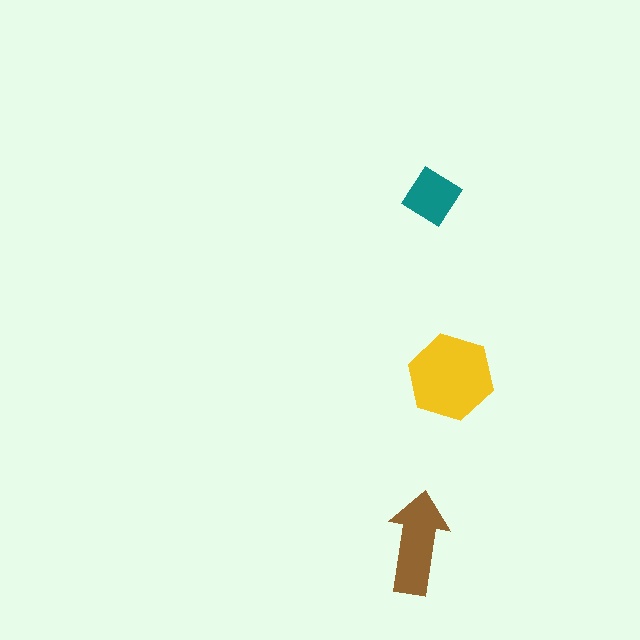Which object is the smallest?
The teal diamond.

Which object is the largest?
The yellow hexagon.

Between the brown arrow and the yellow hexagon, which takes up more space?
The yellow hexagon.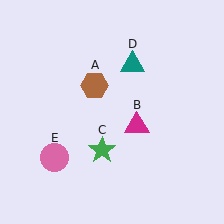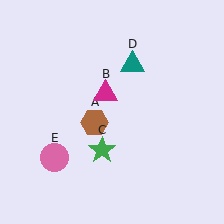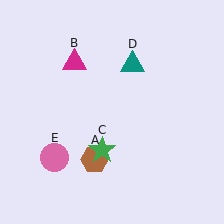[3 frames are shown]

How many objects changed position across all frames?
2 objects changed position: brown hexagon (object A), magenta triangle (object B).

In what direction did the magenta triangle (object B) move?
The magenta triangle (object B) moved up and to the left.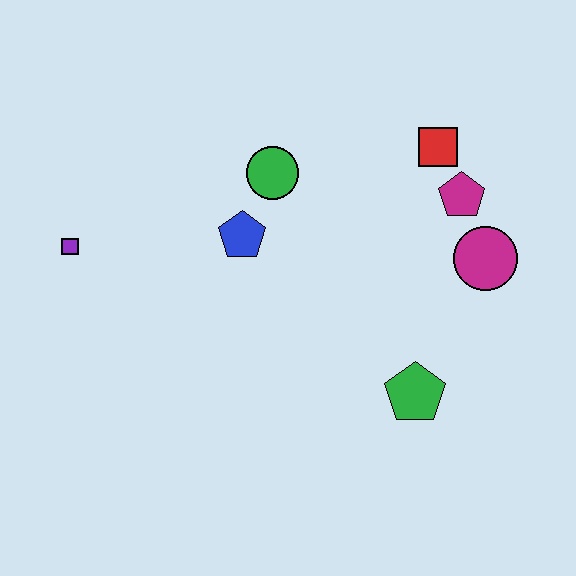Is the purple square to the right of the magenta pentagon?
No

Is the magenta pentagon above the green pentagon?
Yes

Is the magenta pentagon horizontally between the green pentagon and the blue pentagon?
No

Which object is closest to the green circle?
The blue pentagon is closest to the green circle.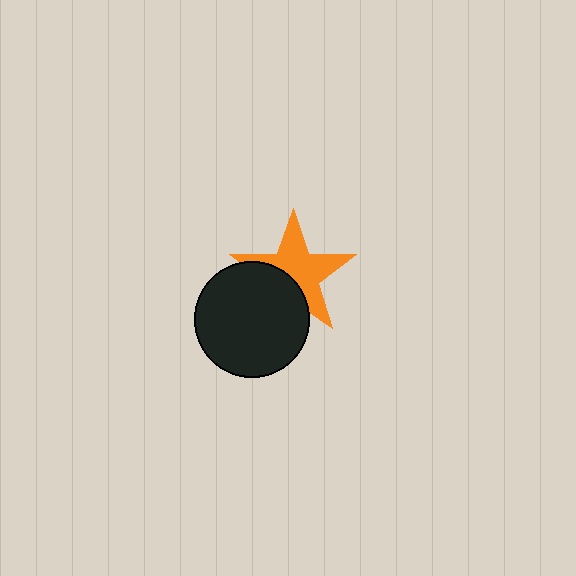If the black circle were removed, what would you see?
You would see the complete orange star.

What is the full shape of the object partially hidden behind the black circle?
The partially hidden object is an orange star.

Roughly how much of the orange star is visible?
About half of it is visible (roughly 64%).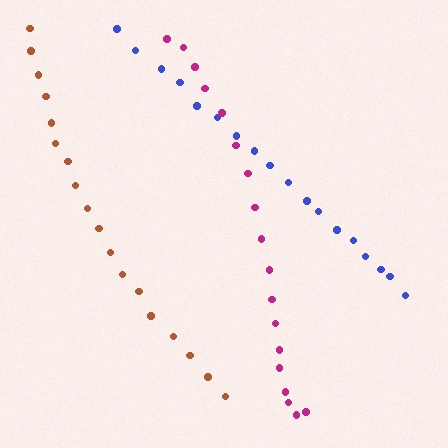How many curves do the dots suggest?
There are 3 distinct paths.